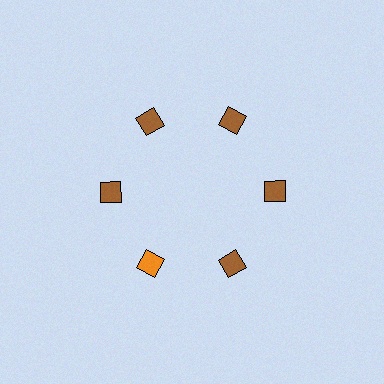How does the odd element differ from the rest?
It has a different color: orange instead of brown.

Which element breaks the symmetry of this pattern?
The orange diamond at roughly the 7 o'clock position breaks the symmetry. All other shapes are brown diamonds.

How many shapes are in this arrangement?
There are 6 shapes arranged in a ring pattern.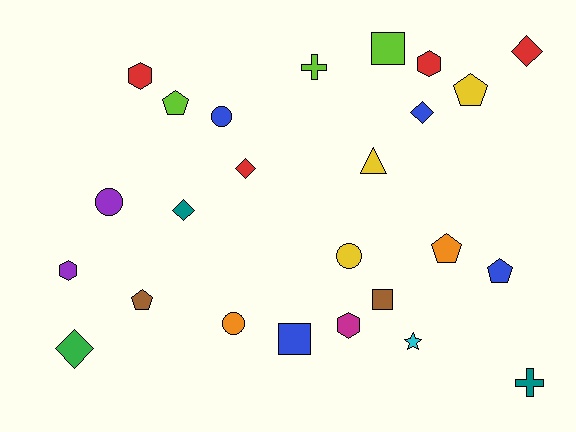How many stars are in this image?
There is 1 star.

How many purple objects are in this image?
There are 2 purple objects.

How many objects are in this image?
There are 25 objects.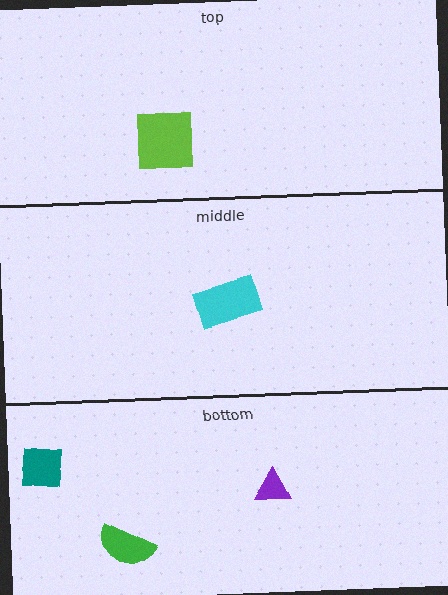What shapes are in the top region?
The lime square.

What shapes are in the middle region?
The cyan rectangle.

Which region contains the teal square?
The bottom region.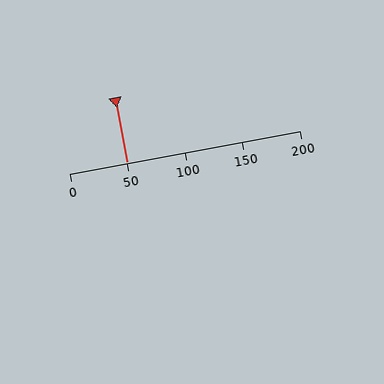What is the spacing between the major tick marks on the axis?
The major ticks are spaced 50 apart.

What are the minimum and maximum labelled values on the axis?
The axis runs from 0 to 200.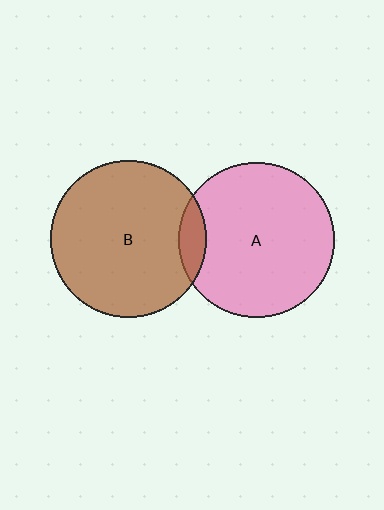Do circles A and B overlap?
Yes.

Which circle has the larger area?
Circle B (brown).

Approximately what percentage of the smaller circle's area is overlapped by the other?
Approximately 10%.